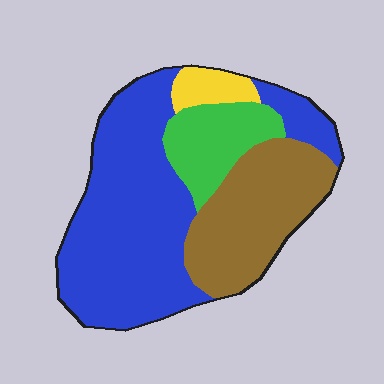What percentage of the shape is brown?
Brown covers 27% of the shape.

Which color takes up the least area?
Yellow, at roughly 5%.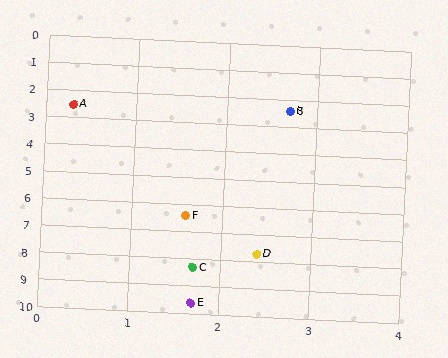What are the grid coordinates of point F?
Point F is at approximately (1.6, 6.4).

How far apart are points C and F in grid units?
Points C and F are about 1.9 grid units apart.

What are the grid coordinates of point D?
Point D is at approximately (2.4, 7.7).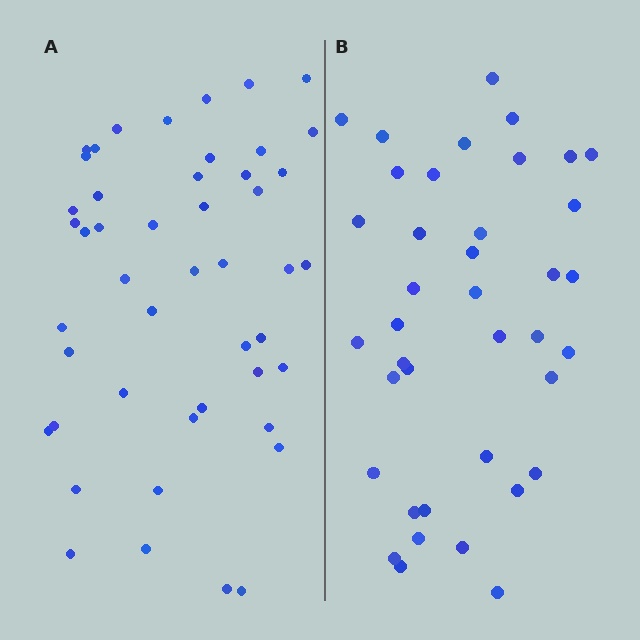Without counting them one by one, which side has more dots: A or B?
Region A (the left region) has more dots.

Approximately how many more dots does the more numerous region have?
Region A has roughly 8 or so more dots than region B.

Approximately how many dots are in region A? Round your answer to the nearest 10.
About 50 dots. (The exact count is 47, which rounds to 50.)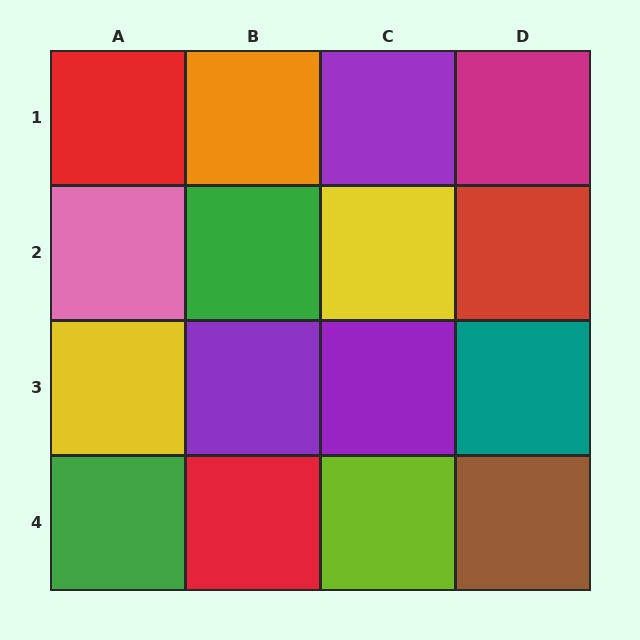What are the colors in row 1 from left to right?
Red, orange, purple, magenta.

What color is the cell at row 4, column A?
Green.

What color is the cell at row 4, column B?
Red.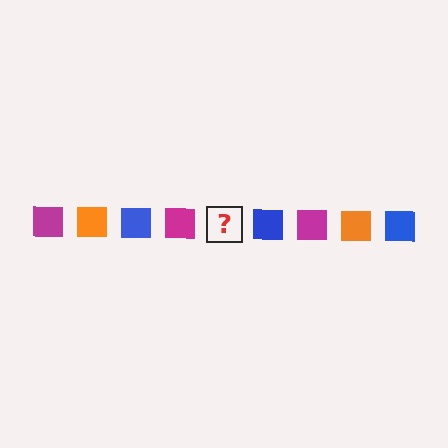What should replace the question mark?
The question mark should be replaced with an orange square.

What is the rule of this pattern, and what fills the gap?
The rule is that the pattern cycles through magenta, orange, blue squares. The gap should be filled with an orange square.